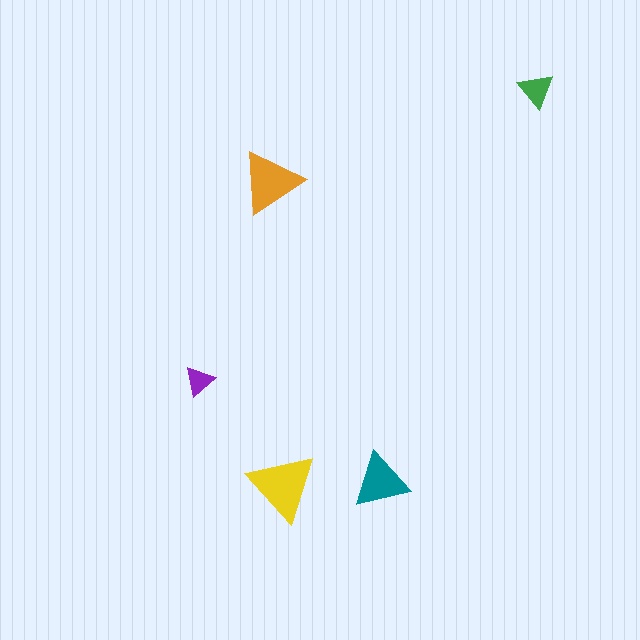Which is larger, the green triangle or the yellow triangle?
The yellow one.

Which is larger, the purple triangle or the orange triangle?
The orange one.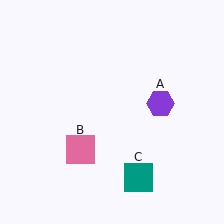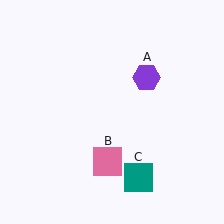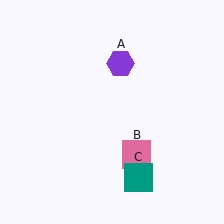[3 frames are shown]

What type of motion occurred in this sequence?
The purple hexagon (object A), pink square (object B) rotated counterclockwise around the center of the scene.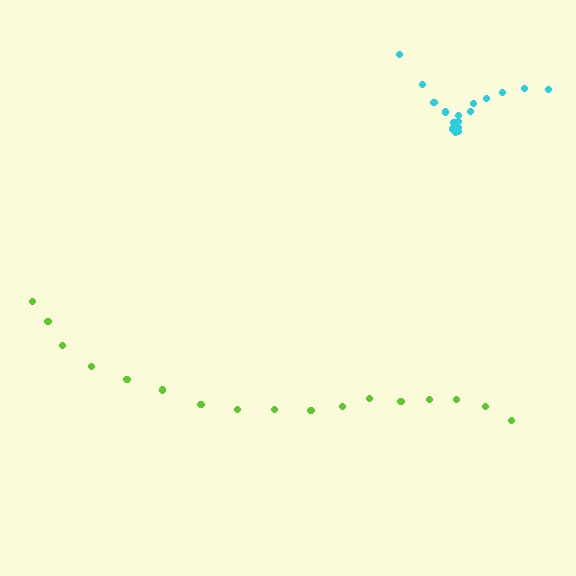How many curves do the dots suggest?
There are 2 distinct paths.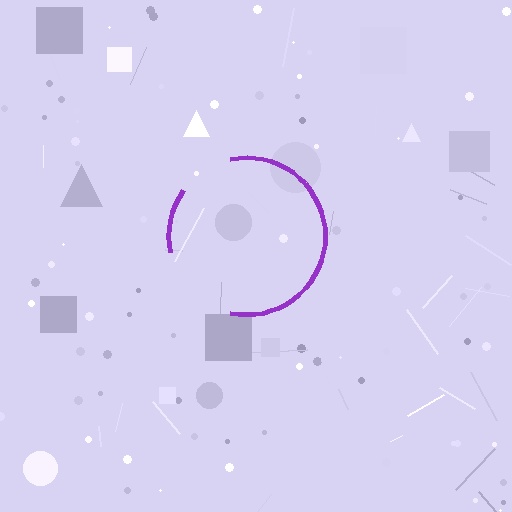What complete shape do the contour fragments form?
The contour fragments form a circle.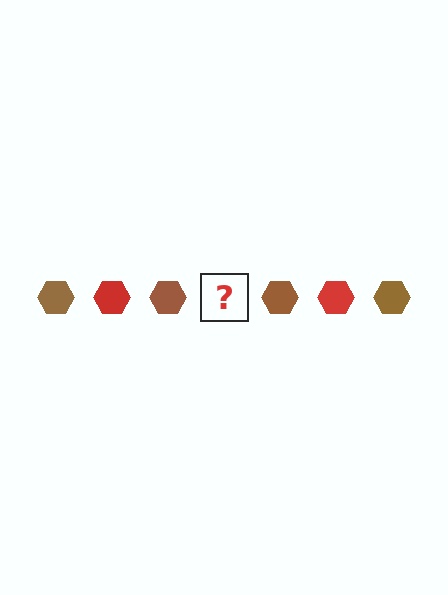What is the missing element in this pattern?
The missing element is a red hexagon.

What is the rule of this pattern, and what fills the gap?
The rule is that the pattern cycles through brown, red hexagons. The gap should be filled with a red hexagon.